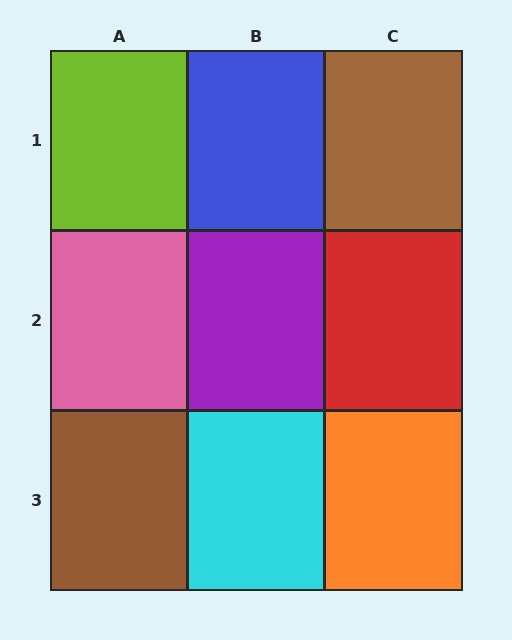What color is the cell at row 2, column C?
Red.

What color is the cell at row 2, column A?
Pink.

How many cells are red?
1 cell is red.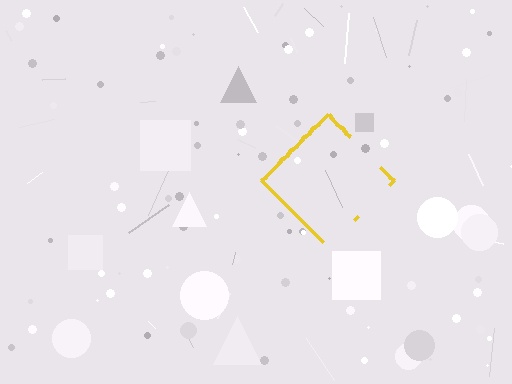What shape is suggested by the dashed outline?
The dashed outline suggests a diamond.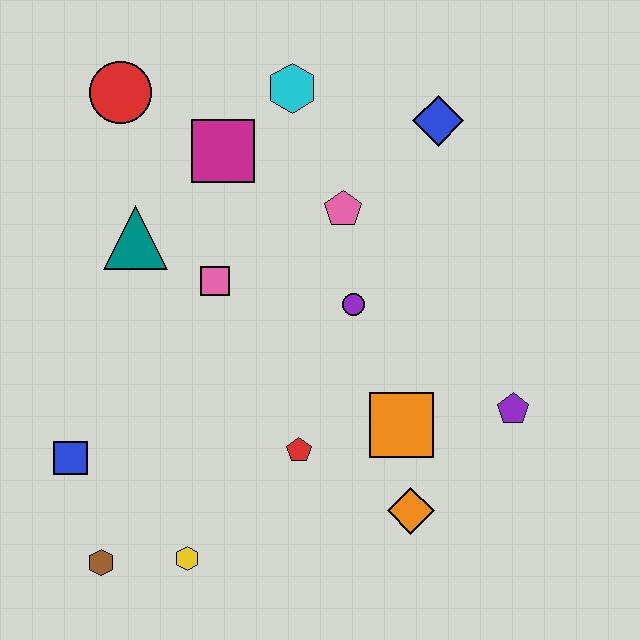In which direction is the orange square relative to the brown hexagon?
The orange square is to the right of the brown hexagon.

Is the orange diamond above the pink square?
No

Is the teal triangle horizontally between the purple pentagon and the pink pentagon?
No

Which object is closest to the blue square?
The brown hexagon is closest to the blue square.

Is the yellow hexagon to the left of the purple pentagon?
Yes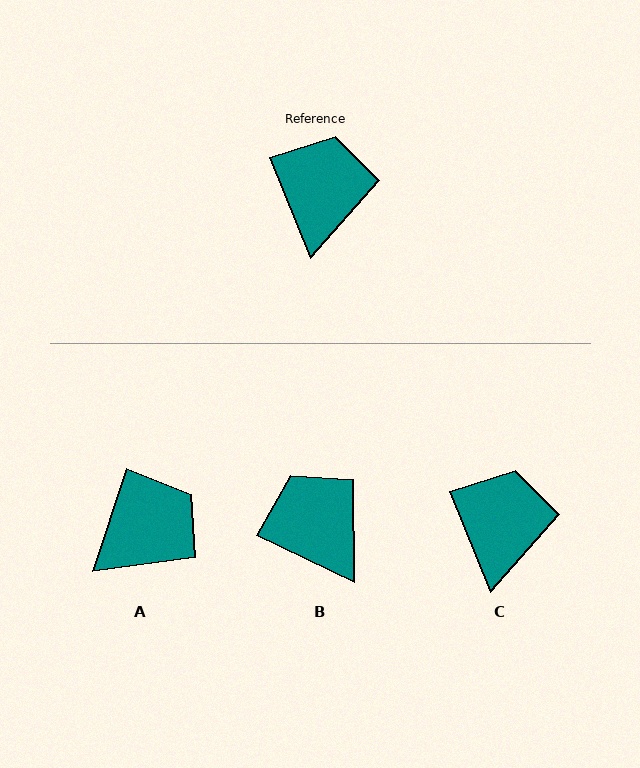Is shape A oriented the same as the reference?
No, it is off by about 40 degrees.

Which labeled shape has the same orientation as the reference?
C.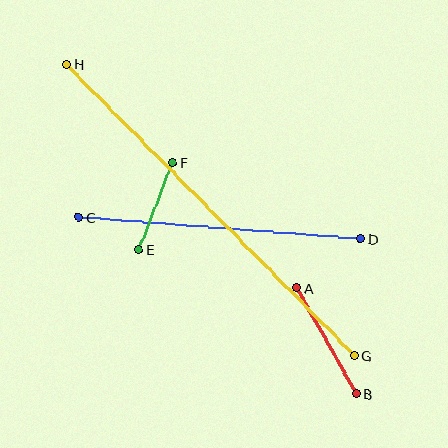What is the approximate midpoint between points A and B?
The midpoint is at approximately (326, 341) pixels.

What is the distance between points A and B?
The distance is approximately 121 pixels.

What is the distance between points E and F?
The distance is approximately 94 pixels.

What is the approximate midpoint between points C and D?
The midpoint is at approximately (220, 228) pixels.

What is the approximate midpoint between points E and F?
The midpoint is at approximately (156, 206) pixels.